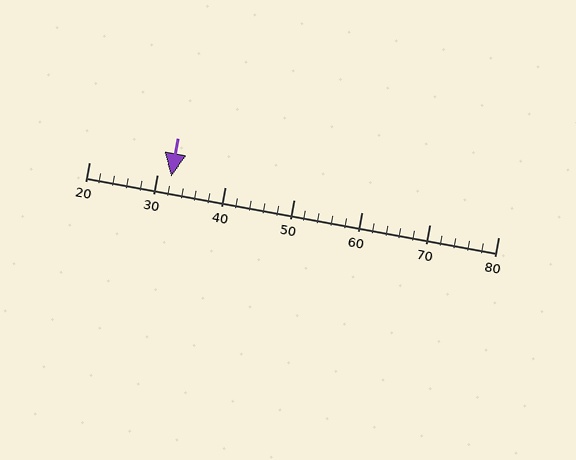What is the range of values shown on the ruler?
The ruler shows values from 20 to 80.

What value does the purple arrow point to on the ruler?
The purple arrow points to approximately 32.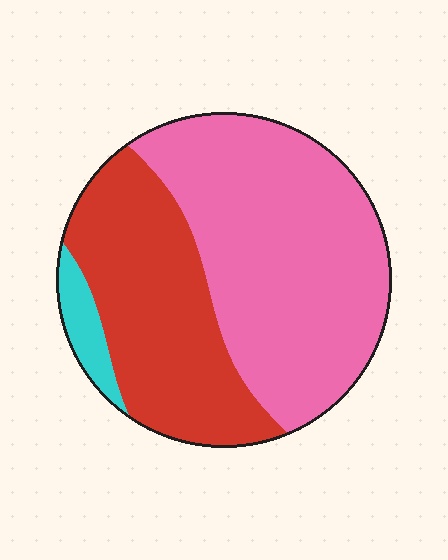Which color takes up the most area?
Pink, at roughly 55%.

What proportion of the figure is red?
Red takes up about three eighths (3/8) of the figure.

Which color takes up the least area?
Cyan, at roughly 5%.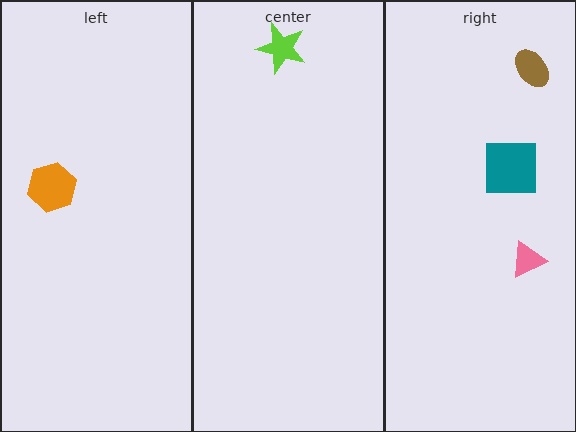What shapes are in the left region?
The orange hexagon.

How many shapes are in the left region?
1.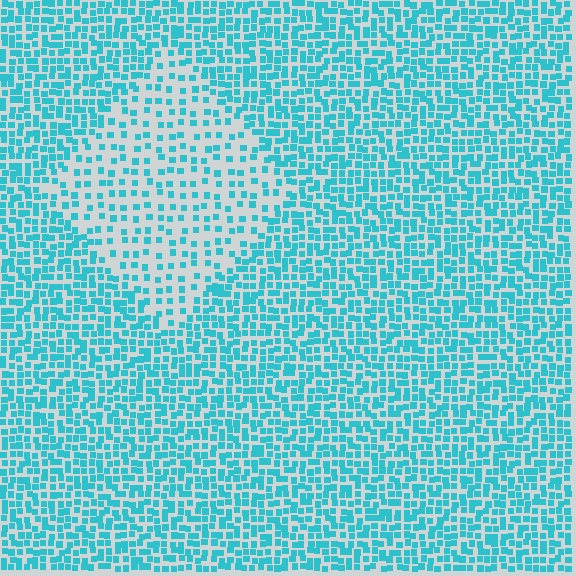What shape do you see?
I see a diamond.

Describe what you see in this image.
The image contains small cyan elements arranged at two different densities. A diamond-shaped region is visible where the elements are less densely packed than the surrounding area.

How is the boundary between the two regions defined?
The boundary is defined by a change in element density (approximately 2.1x ratio). All elements are the same color, size, and shape.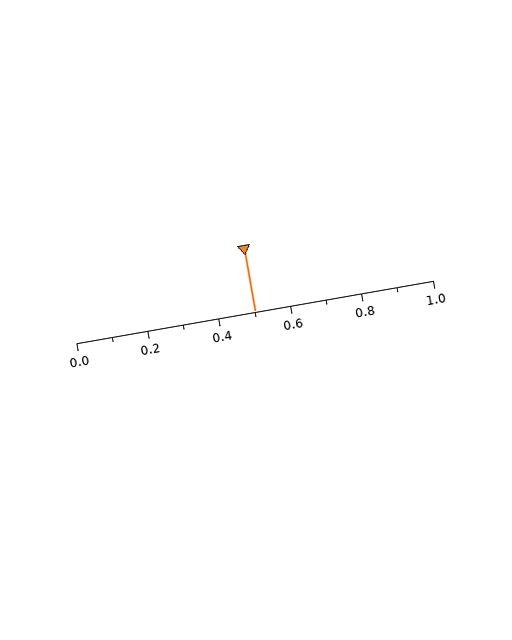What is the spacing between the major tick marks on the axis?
The major ticks are spaced 0.2 apart.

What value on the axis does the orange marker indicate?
The marker indicates approximately 0.5.